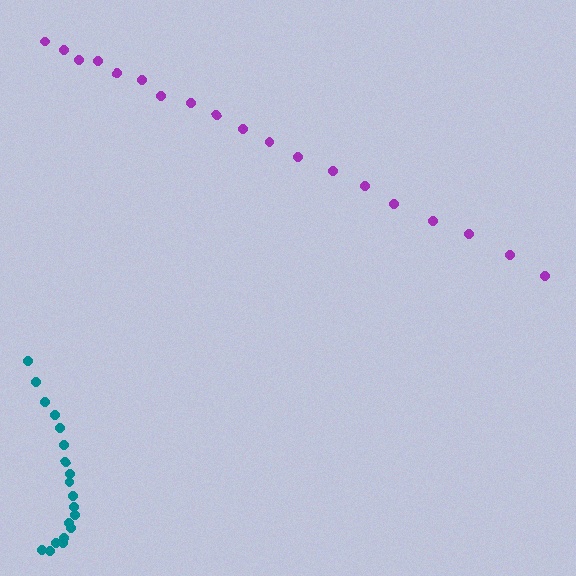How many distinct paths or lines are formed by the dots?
There are 2 distinct paths.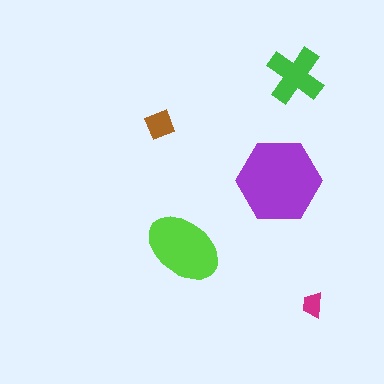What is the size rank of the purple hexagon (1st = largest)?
1st.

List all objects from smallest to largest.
The magenta trapezoid, the brown diamond, the green cross, the lime ellipse, the purple hexagon.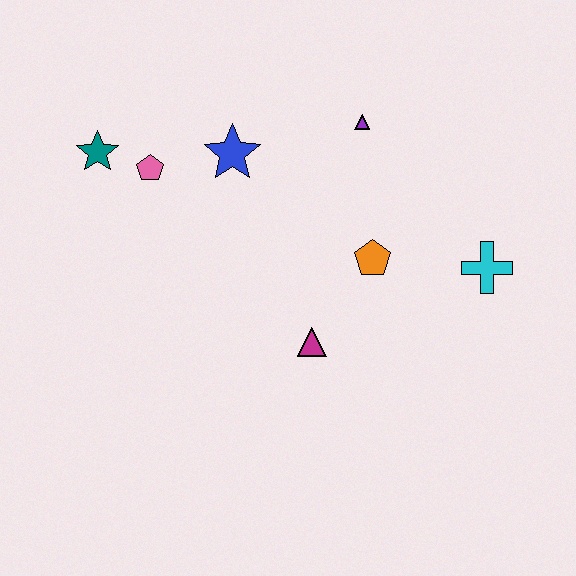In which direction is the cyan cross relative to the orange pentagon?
The cyan cross is to the right of the orange pentagon.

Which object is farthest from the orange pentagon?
The teal star is farthest from the orange pentagon.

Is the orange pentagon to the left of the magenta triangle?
No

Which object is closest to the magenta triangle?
The orange pentagon is closest to the magenta triangle.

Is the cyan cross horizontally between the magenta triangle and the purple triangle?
No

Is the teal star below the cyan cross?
No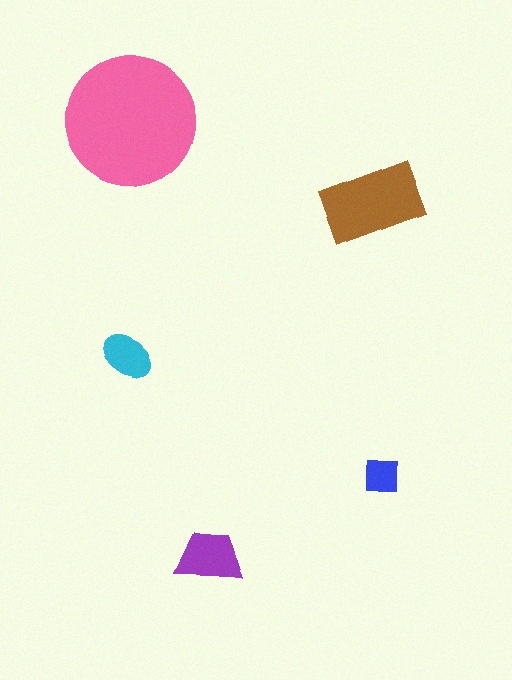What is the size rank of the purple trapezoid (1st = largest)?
3rd.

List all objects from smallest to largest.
The blue square, the cyan ellipse, the purple trapezoid, the brown rectangle, the pink circle.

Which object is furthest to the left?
The pink circle is leftmost.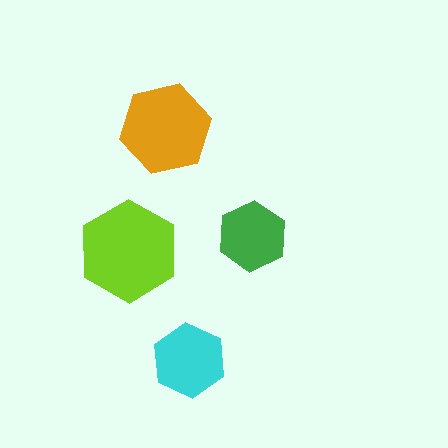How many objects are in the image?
There are 4 objects in the image.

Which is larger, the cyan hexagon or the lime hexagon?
The lime one.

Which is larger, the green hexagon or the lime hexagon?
The lime one.